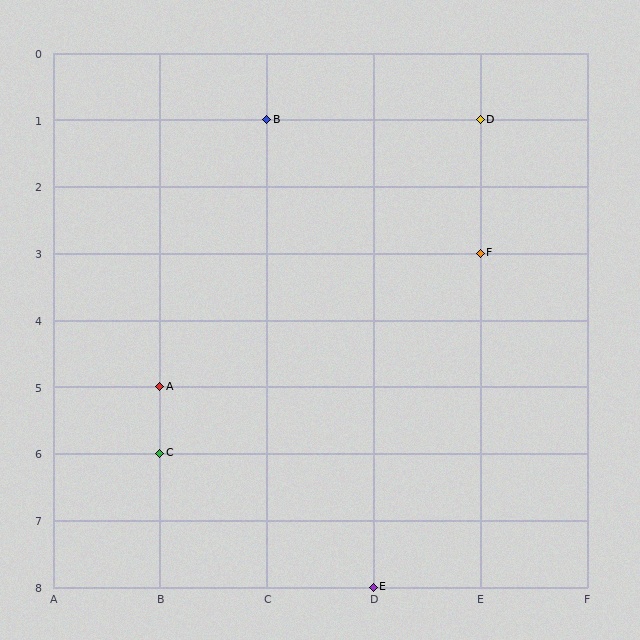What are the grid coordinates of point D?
Point D is at grid coordinates (E, 1).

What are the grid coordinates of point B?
Point B is at grid coordinates (C, 1).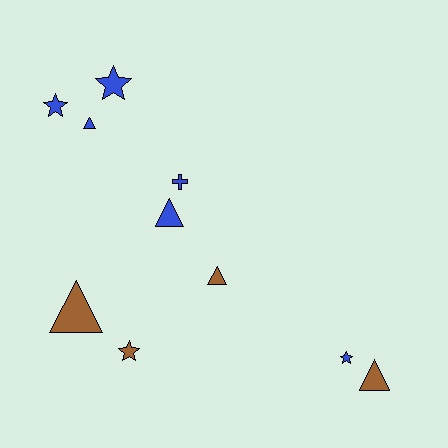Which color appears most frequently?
Blue, with 6 objects.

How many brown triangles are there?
There are 3 brown triangles.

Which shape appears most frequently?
Triangle, with 5 objects.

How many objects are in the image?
There are 10 objects.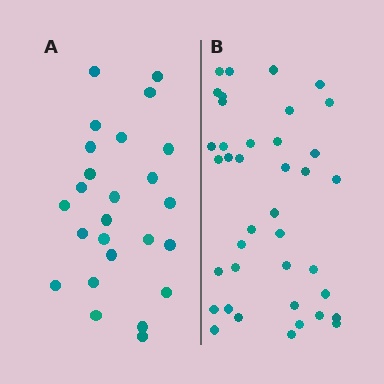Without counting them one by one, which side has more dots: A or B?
Region B (the right region) has more dots.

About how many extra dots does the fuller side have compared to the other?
Region B has approximately 15 more dots than region A.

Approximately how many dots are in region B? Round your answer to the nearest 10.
About 40 dots. (The exact count is 39, which rounds to 40.)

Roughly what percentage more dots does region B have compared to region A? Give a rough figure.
About 55% more.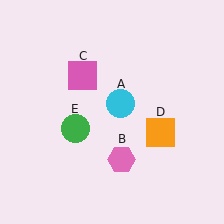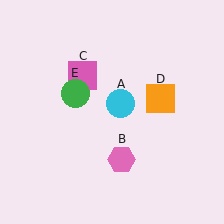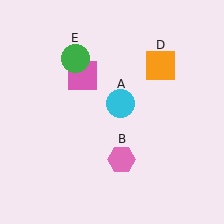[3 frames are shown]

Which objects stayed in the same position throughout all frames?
Cyan circle (object A) and pink hexagon (object B) and pink square (object C) remained stationary.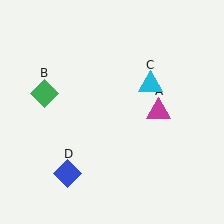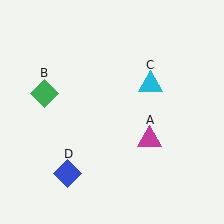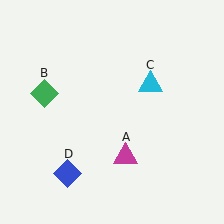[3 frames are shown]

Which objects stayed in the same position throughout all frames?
Green diamond (object B) and cyan triangle (object C) and blue diamond (object D) remained stationary.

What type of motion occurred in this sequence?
The magenta triangle (object A) rotated clockwise around the center of the scene.